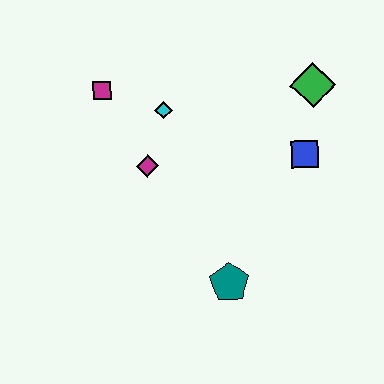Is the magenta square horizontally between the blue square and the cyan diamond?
No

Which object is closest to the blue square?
The green diamond is closest to the blue square.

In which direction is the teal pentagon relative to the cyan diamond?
The teal pentagon is below the cyan diamond.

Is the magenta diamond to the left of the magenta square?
No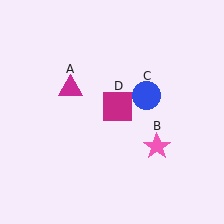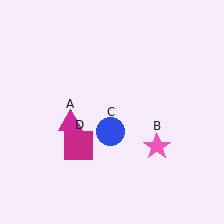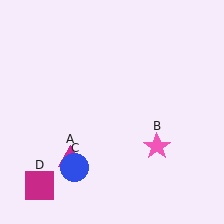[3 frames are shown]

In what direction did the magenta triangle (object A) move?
The magenta triangle (object A) moved down.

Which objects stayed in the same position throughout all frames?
Pink star (object B) remained stationary.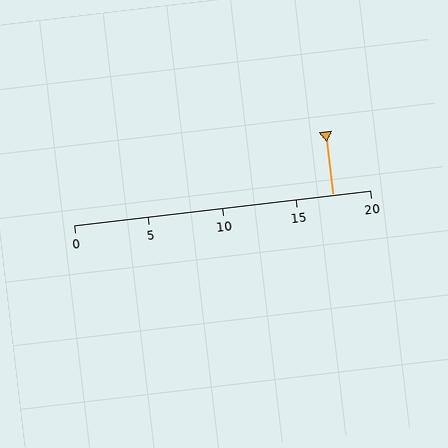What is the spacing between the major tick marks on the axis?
The major ticks are spaced 5 apart.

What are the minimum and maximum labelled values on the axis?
The axis runs from 0 to 20.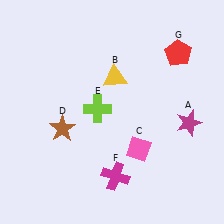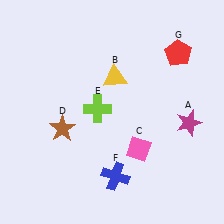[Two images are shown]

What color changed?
The cross (F) changed from magenta in Image 1 to blue in Image 2.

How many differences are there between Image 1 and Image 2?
There is 1 difference between the two images.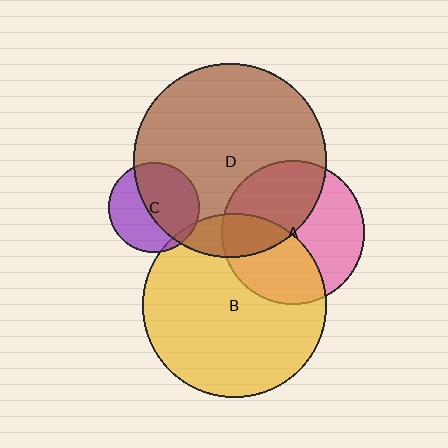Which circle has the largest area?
Circle D (brown).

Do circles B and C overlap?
Yes.